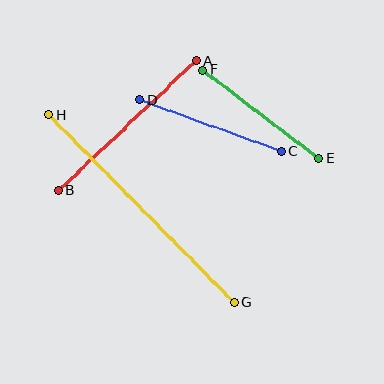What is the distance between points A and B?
The distance is approximately 189 pixels.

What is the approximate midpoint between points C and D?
The midpoint is at approximately (210, 126) pixels.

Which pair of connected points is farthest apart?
Points G and H are farthest apart.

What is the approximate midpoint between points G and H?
The midpoint is at approximately (141, 209) pixels.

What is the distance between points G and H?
The distance is approximately 263 pixels.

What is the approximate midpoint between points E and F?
The midpoint is at approximately (261, 114) pixels.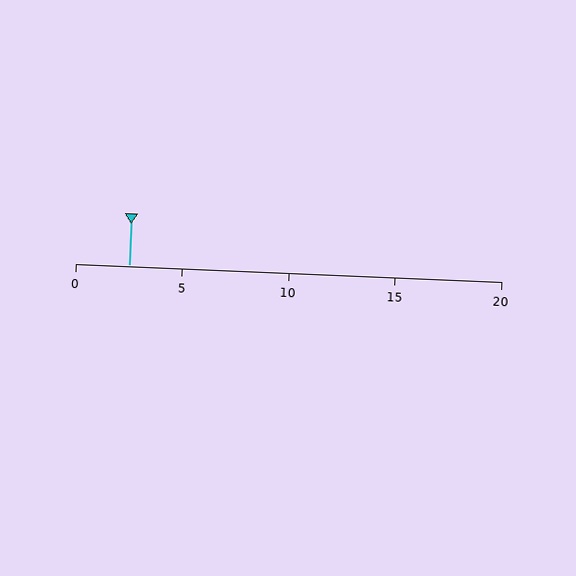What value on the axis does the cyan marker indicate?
The marker indicates approximately 2.5.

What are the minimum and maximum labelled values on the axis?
The axis runs from 0 to 20.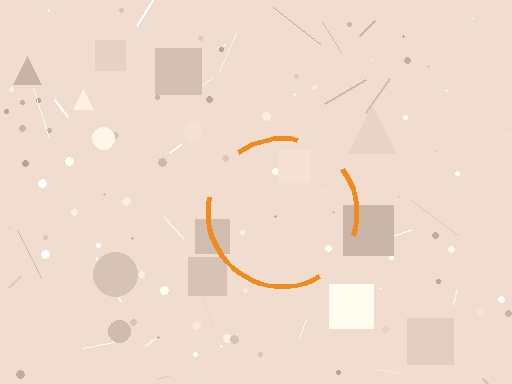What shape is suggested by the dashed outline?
The dashed outline suggests a circle.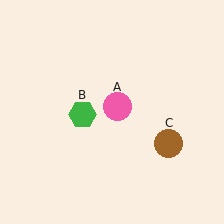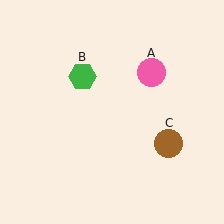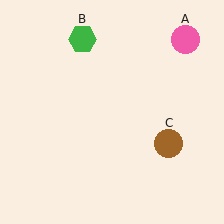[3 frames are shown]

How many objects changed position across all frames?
2 objects changed position: pink circle (object A), green hexagon (object B).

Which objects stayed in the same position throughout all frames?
Brown circle (object C) remained stationary.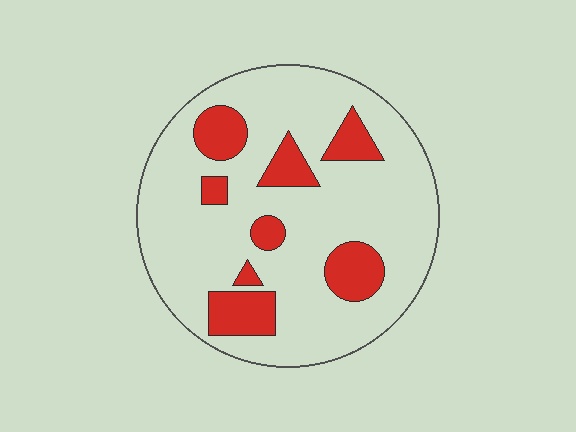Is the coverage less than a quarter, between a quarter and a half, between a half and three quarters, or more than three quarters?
Less than a quarter.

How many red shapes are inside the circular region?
8.